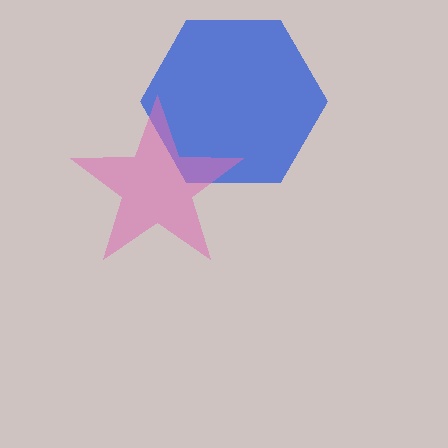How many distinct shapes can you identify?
There are 2 distinct shapes: a blue hexagon, a pink star.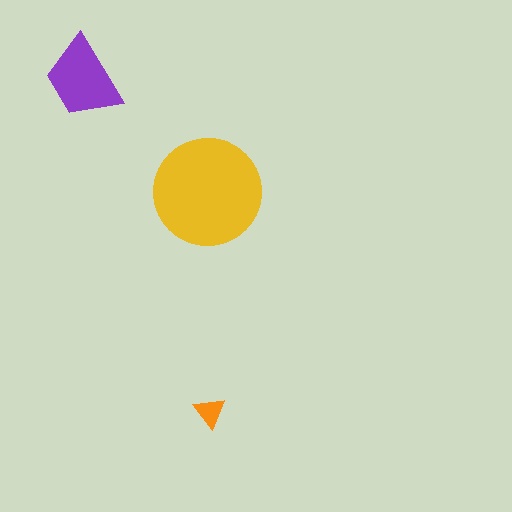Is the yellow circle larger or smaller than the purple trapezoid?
Larger.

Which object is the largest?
The yellow circle.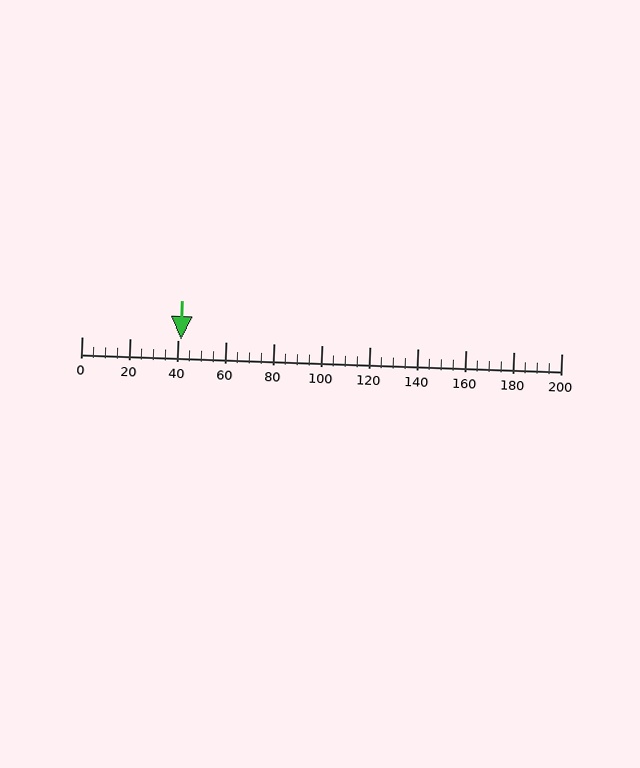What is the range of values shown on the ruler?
The ruler shows values from 0 to 200.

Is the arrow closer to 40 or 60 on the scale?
The arrow is closer to 40.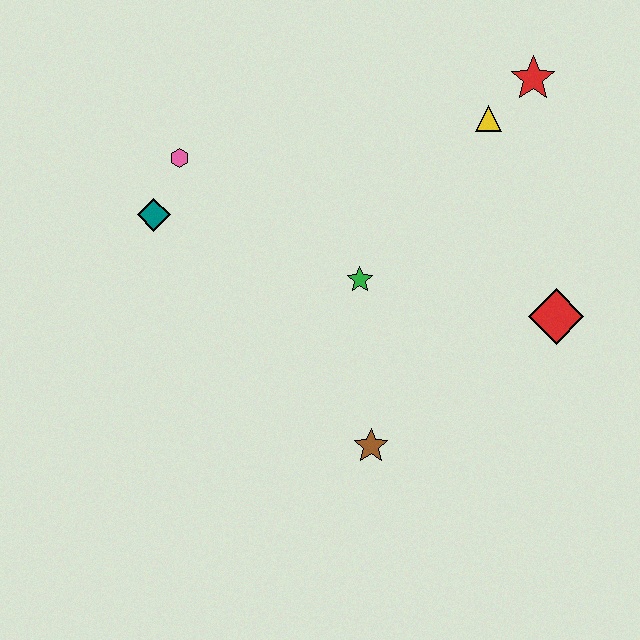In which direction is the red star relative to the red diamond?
The red star is above the red diamond.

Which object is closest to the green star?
The brown star is closest to the green star.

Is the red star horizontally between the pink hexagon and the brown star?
No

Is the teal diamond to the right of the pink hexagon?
No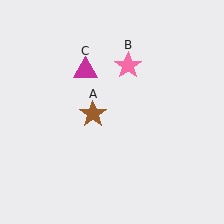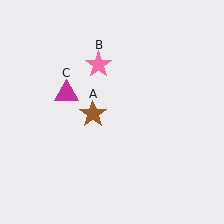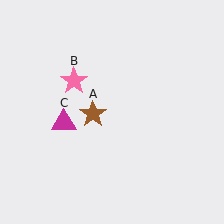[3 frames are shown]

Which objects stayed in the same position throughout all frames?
Brown star (object A) remained stationary.